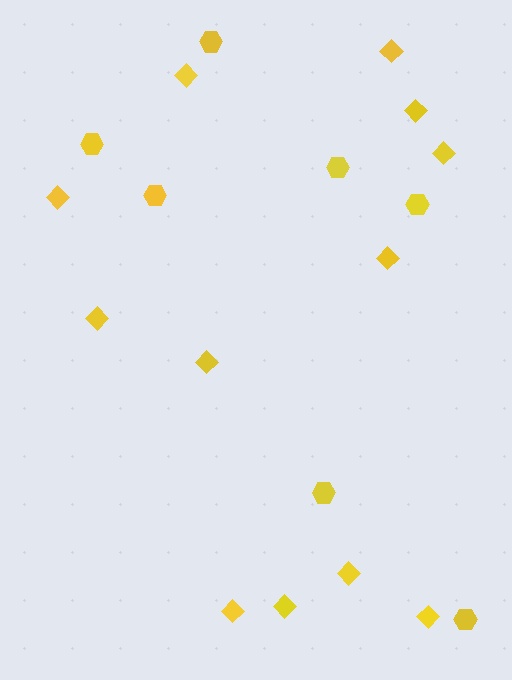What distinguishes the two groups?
There are 2 groups: one group of diamonds (12) and one group of hexagons (7).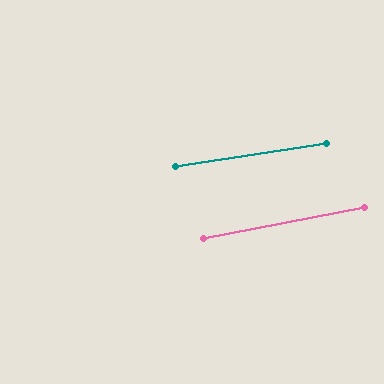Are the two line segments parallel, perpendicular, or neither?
Parallel — their directions differ by only 1.9°.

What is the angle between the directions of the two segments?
Approximately 2 degrees.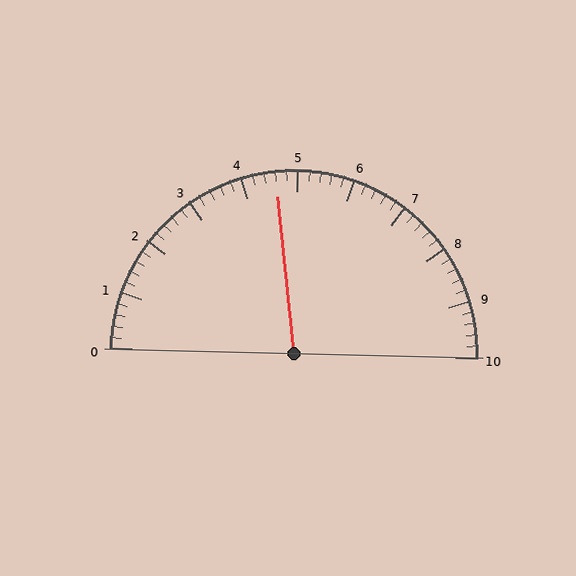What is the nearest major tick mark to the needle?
The nearest major tick mark is 5.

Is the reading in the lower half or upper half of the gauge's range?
The reading is in the lower half of the range (0 to 10).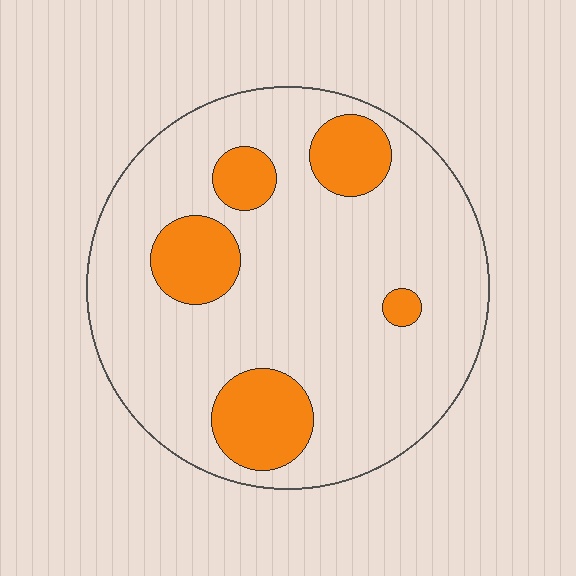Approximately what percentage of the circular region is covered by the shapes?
Approximately 20%.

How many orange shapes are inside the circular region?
5.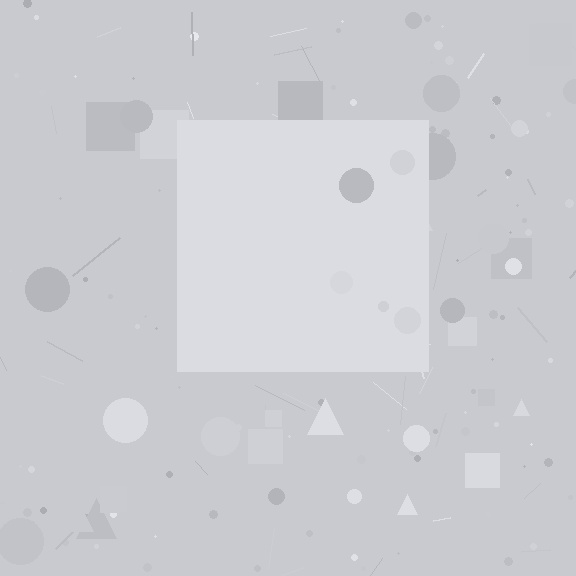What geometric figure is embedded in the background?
A square is embedded in the background.